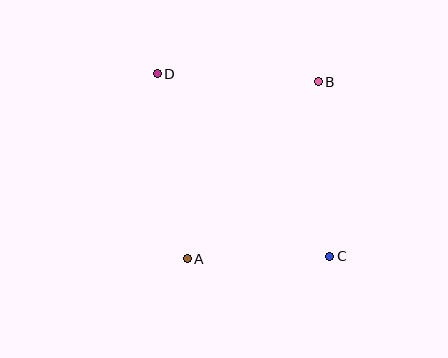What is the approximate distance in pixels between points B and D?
The distance between B and D is approximately 161 pixels.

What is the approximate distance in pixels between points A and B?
The distance between A and B is approximately 220 pixels.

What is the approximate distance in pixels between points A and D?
The distance between A and D is approximately 188 pixels.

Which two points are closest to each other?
Points A and C are closest to each other.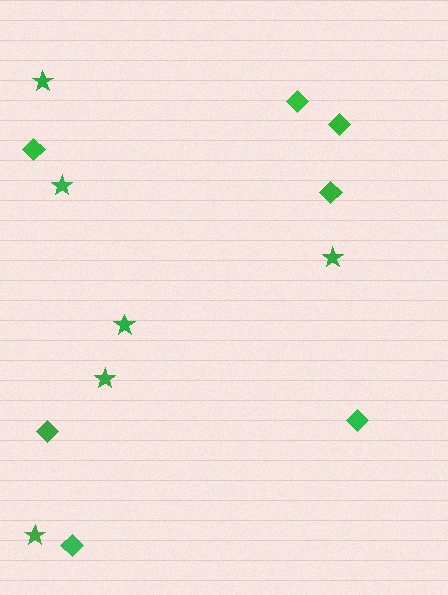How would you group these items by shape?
There are 2 groups: one group of diamonds (7) and one group of stars (6).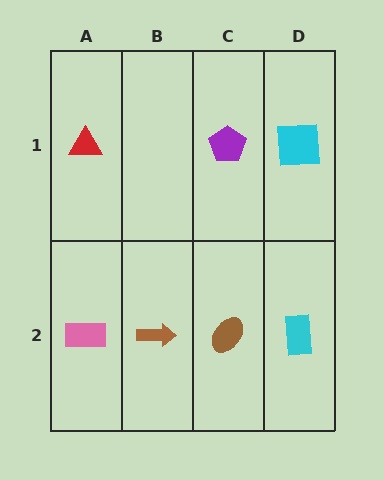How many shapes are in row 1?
3 shapes.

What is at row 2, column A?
A pink rectangle.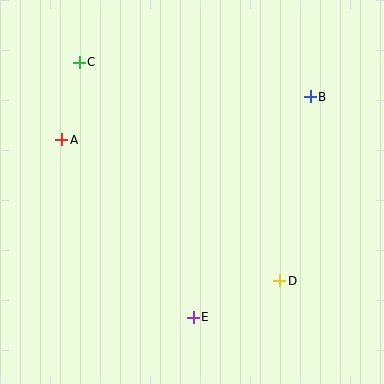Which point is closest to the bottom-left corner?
Point E is closest to the bottom-left corner.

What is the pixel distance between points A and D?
The distance between A and D is 259 pixels.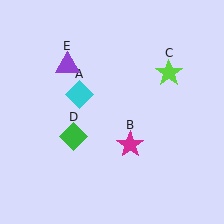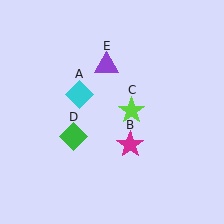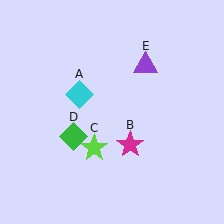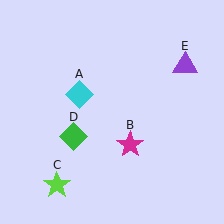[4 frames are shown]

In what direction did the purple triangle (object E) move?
The purple triangle (object E) moved right.